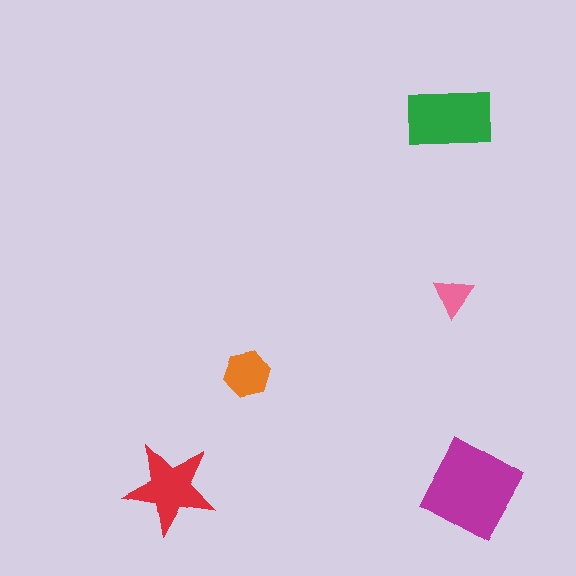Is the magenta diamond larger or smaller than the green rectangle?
Larger.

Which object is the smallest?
The pink triangle.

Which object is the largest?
The magenta diamond.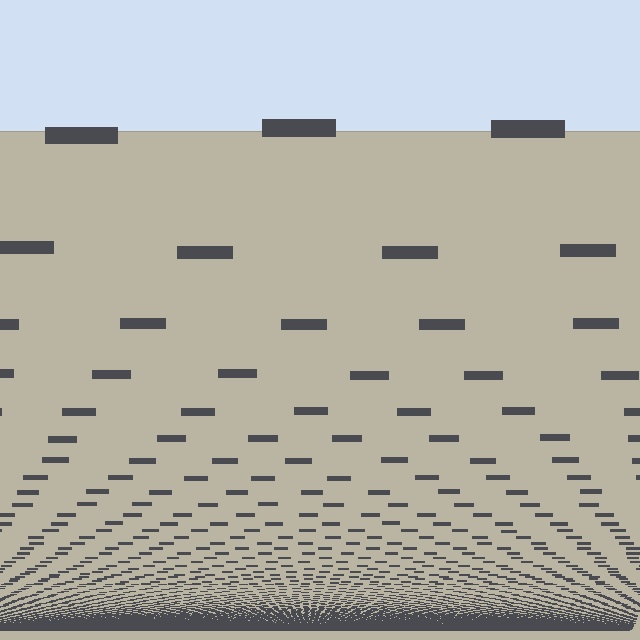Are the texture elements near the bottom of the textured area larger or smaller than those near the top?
Smaller. The gradient is inverted — elements near the bottom are smaller and denser.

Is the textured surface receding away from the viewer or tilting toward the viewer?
The surface appears to tilt toward the viewer. Texture elements get larger and sparser toward the top.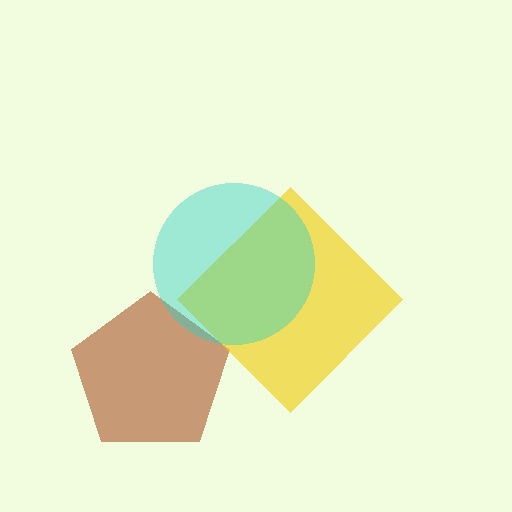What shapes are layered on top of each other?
The layered shapes are: a brown pentagon, a yellow diamond, a cyan circle.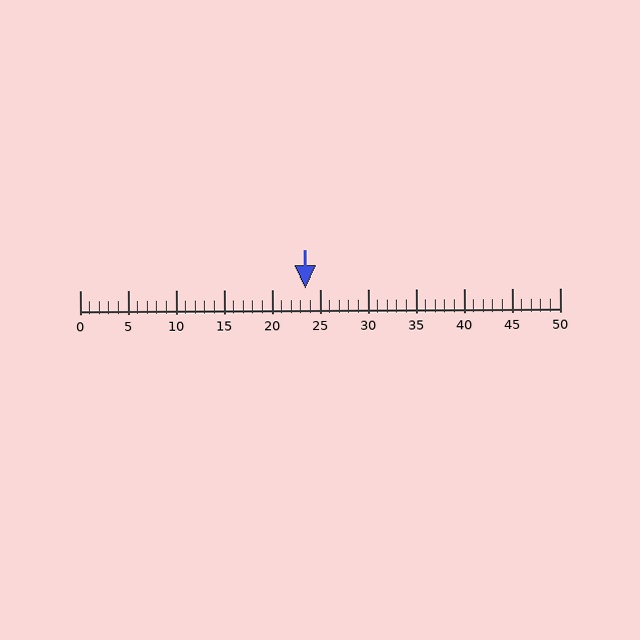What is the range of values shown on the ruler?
The ruler shows values from 0 to 50.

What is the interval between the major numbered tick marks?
The major tick marks are spaced 5 units apart.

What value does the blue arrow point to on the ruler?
The blue arrow points to approximately 24.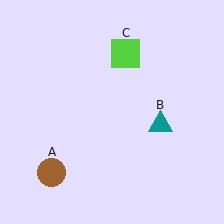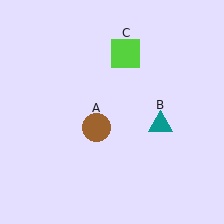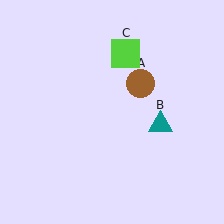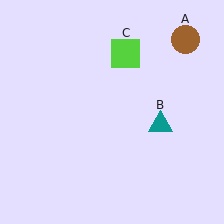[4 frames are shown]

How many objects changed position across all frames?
1 object changed position: brown circle (object A).